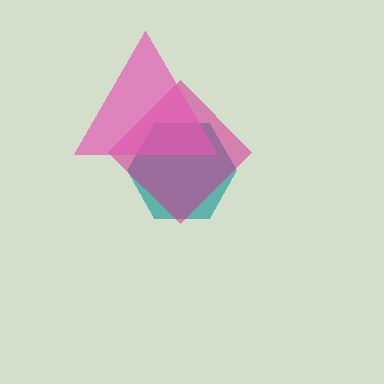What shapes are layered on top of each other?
The layered shapes are: a teal hexagon, a magenta diamond, a pink triangle.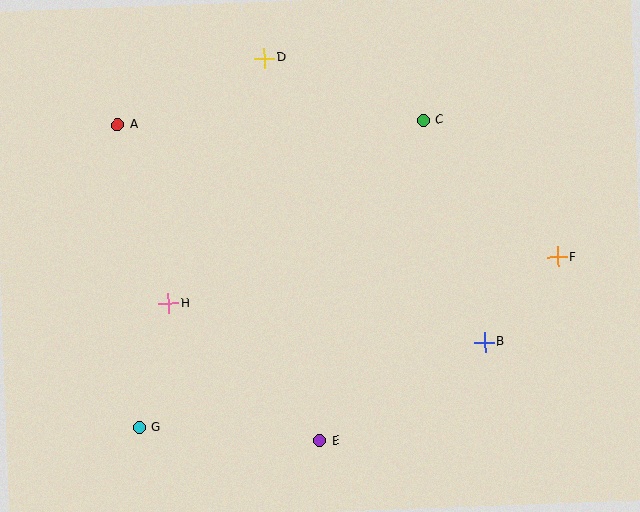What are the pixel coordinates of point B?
Point B is at (485, 342).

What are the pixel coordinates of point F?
Point F is at (558, 257).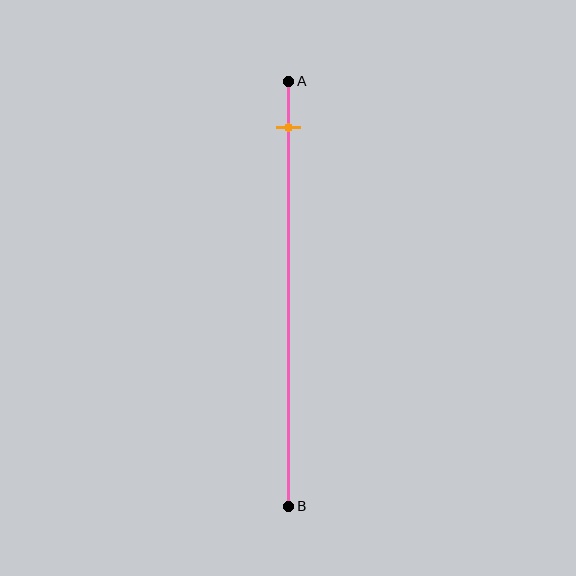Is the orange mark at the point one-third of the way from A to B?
No, the mark is at about 10% from A, not at the 33% one-third point.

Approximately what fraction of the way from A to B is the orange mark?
The orange mark is approximately 10% of the way from A to B.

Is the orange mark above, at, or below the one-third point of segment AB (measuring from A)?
The orange mark is above the one-third point of segment AB.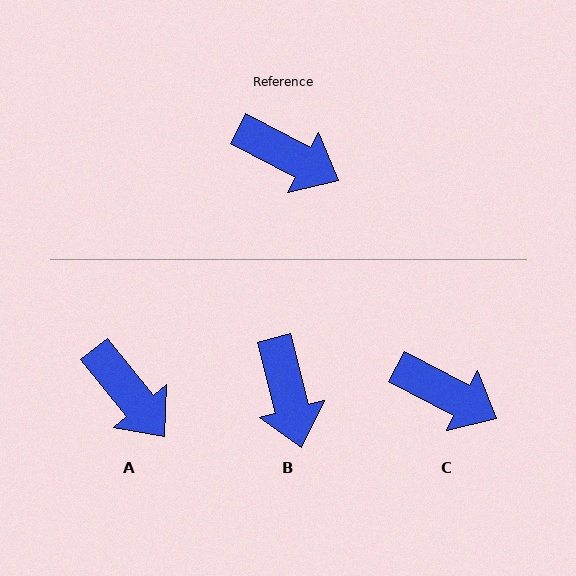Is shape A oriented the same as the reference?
No, it is off by about 24 degrees.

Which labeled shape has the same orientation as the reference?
C.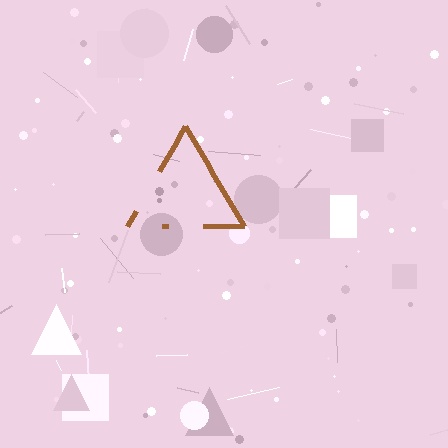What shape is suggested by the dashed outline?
The dashed outline suggests a triangle.